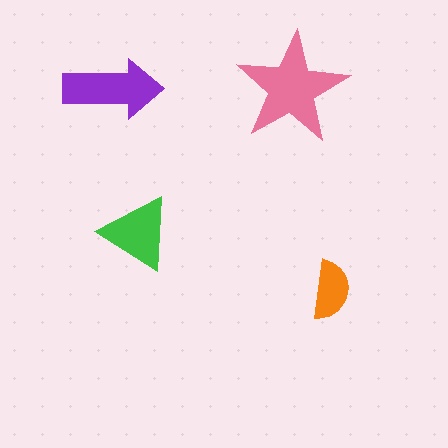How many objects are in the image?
There are 4 objects in the image.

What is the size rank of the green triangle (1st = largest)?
3rd.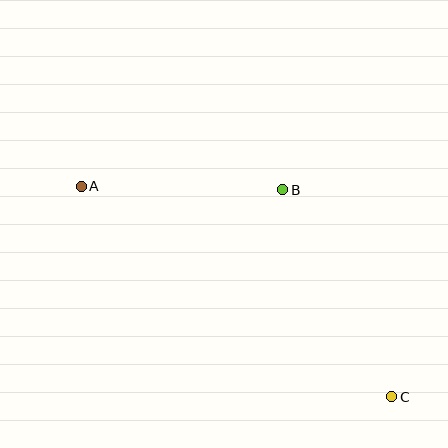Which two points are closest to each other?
Points A and B are closest to each other.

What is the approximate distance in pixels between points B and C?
The distance between B and C is approximately 234 pixels.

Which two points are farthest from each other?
Points A and C are farthest from each other.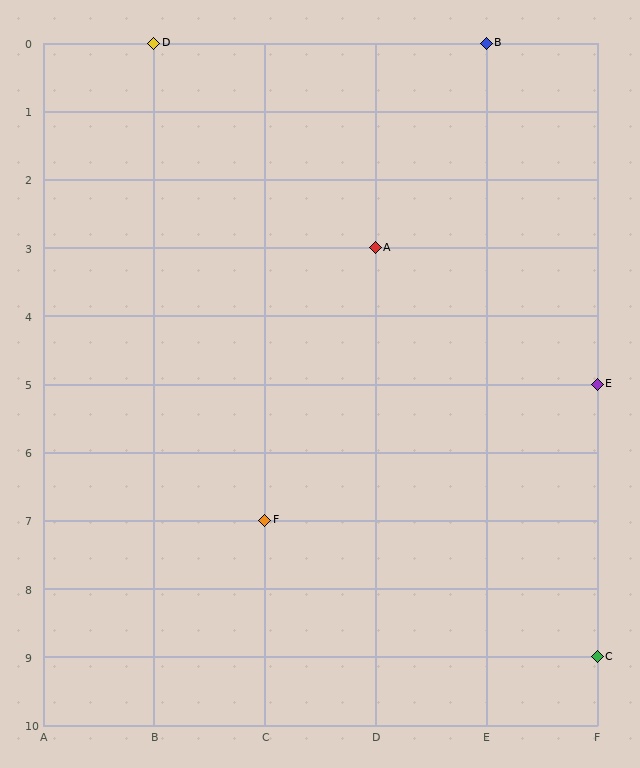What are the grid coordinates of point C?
Point C is at grid coordinates (F, 9).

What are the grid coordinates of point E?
Point E is at grid coordinates (F, 5).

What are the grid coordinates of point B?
Point B is at grid coordinates (E, 0).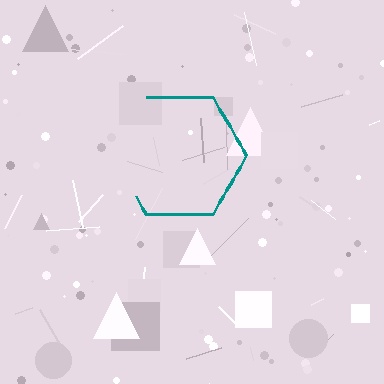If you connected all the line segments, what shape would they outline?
They would outline a hexagon.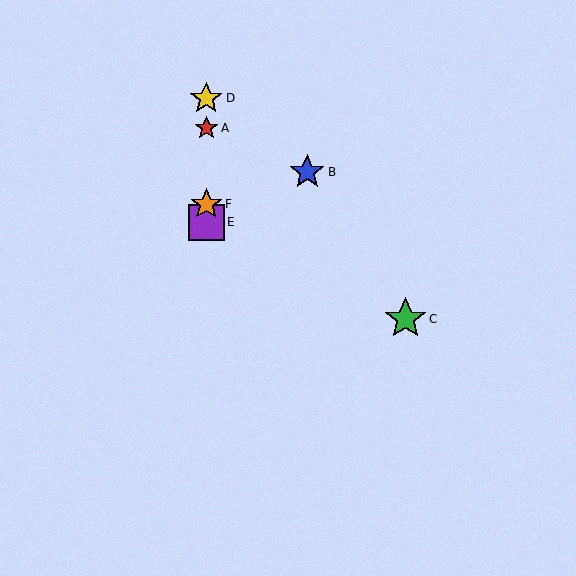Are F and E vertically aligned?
Yes, both are at x≈206.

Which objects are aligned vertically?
Objects A, D, E, F are aligned vertically.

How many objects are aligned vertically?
4 objects (A, D, E, F) are aligned vertically.